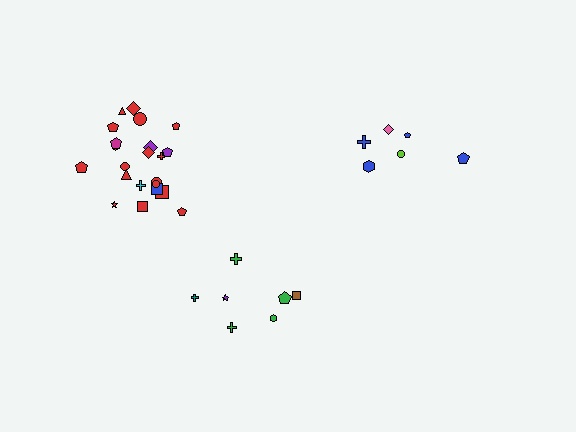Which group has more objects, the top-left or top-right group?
The top-left group.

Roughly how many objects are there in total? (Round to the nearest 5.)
Roughly 35 objects in total.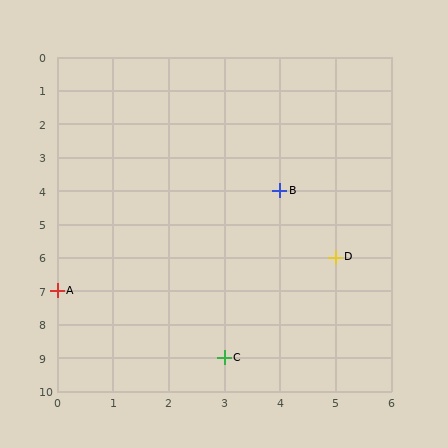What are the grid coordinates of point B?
Point B is at grid coordinates (4, 4).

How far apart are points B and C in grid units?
Points B and C are 1 column and 5 rows apart (about 5.1 grid units diagonally).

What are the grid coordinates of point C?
Point C is at grid coordinates (3, 9).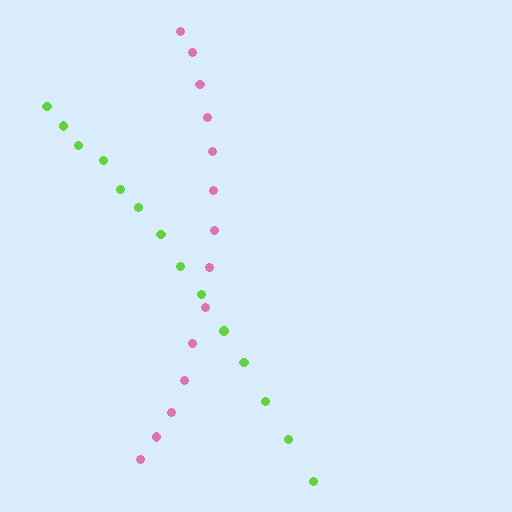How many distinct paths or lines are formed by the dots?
There are 2 distinct paths.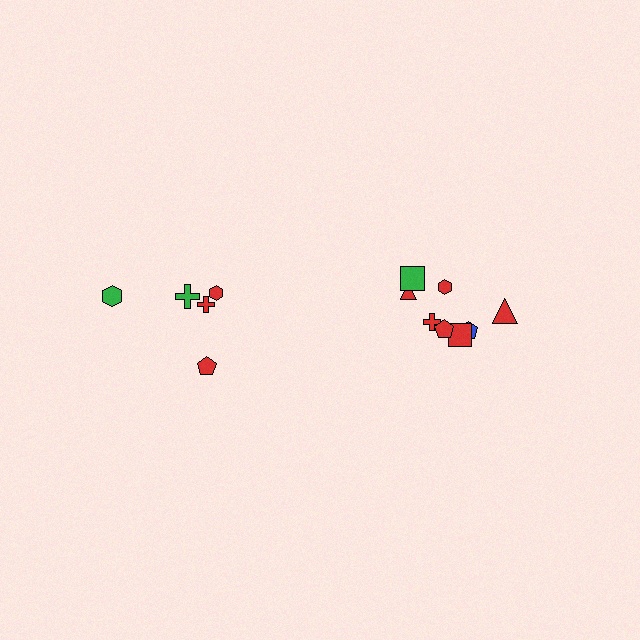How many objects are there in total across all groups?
There are 13 objects.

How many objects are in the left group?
There are 5 objects.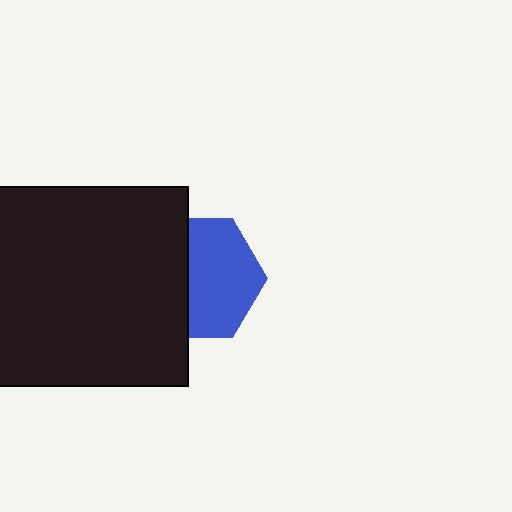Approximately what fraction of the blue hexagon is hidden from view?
Roughly 42% of the blue hexagon is hidden behind the black square.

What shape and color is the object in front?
The object in front is a black square.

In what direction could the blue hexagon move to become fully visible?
The blue hexagon could move right. That would shift it out from behind the black square entirely.